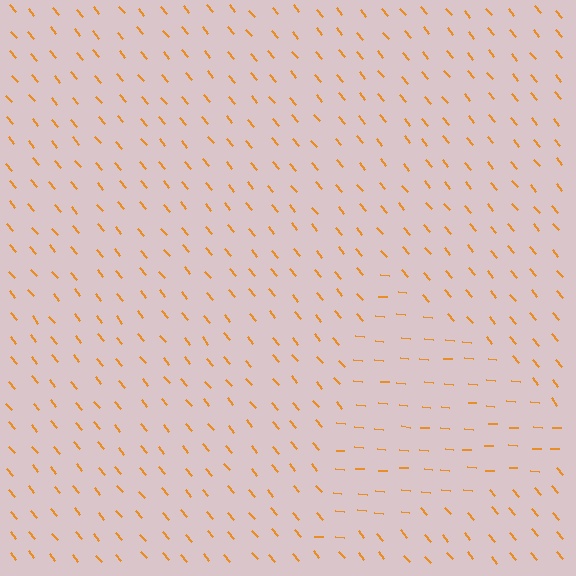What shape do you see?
I see a triangle.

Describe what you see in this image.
The image is filled with small orange line segments. A triangle region in the image has lines oriented differently from the surrounding lines, creating a visible texture boundary.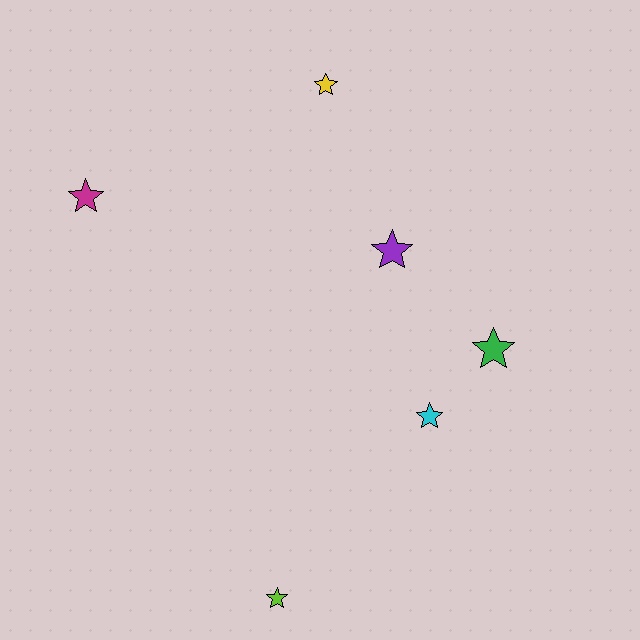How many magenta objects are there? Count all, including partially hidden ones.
There is 1 magenta object.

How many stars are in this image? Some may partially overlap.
There are 6 stars.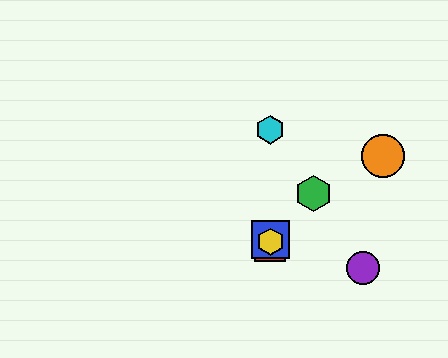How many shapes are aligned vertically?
4 shapes (the red square, the blue square, the yellow hexagon, the cyan hexagon) are aligned vertically.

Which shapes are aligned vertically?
The red square, the blue square, the yellow hexagon, the cyan hexagon are aligned vertically.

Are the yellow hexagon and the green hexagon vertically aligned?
No, the yellow hexagon is at x≈270 and the green hexagon is at x≈313.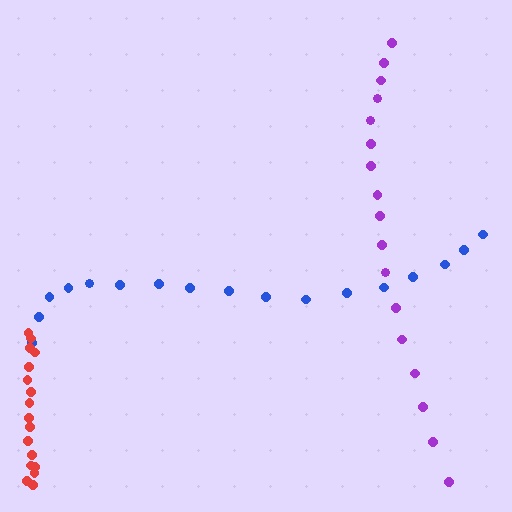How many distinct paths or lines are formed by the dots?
There are 3 distinct paths.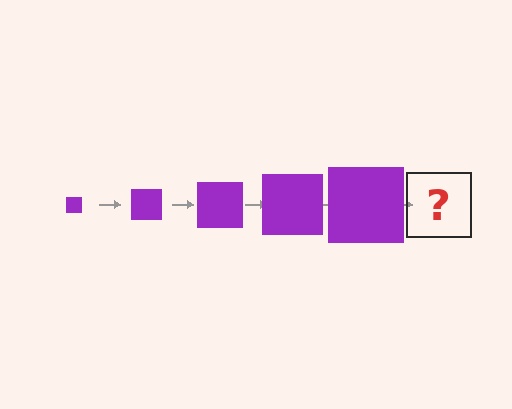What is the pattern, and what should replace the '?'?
The pattern is that the square gets progressively larger each step. The '?' should be a purple square, larger than the previous one.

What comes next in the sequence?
The next element should be a purple square, larger than the previous one.